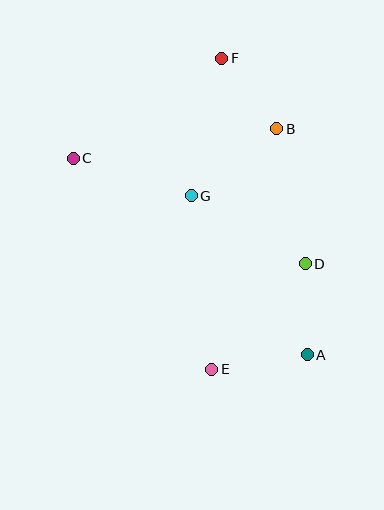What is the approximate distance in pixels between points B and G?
The distance between B and G is approximately 109 pixels.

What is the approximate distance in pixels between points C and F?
The distance between C and F is approximately 179 pixels.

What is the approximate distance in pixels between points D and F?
The distance between D and F is approximately 222 pixels.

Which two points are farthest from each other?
Points E and F are farthest from each other.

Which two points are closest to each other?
Points B and F are closest to each other.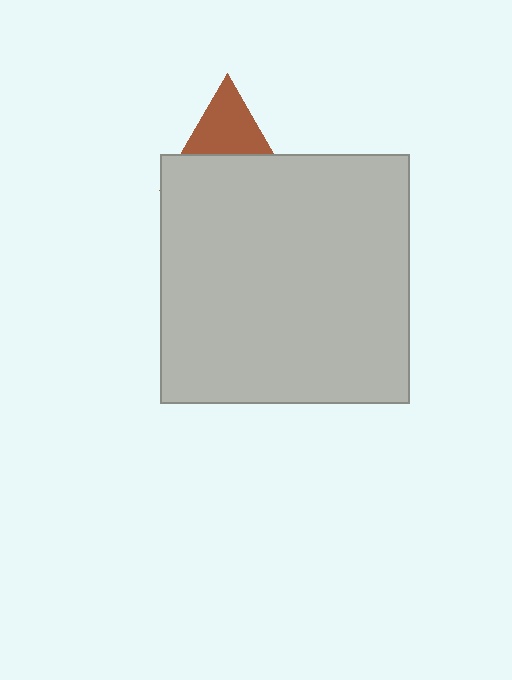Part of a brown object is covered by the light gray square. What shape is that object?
It is a triangle.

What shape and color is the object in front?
The object in front is a light gray square.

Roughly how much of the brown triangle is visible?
About half of it is visible (roughly 46%).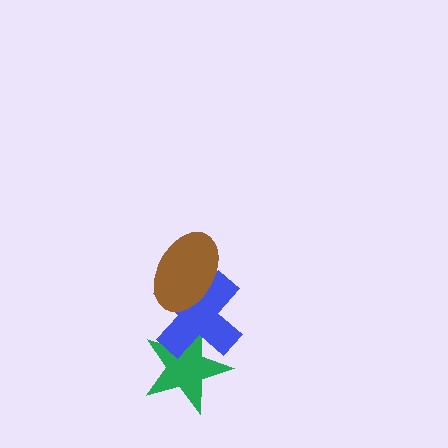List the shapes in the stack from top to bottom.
From top to bottom: the brown ellipse, the blue cross, the green star.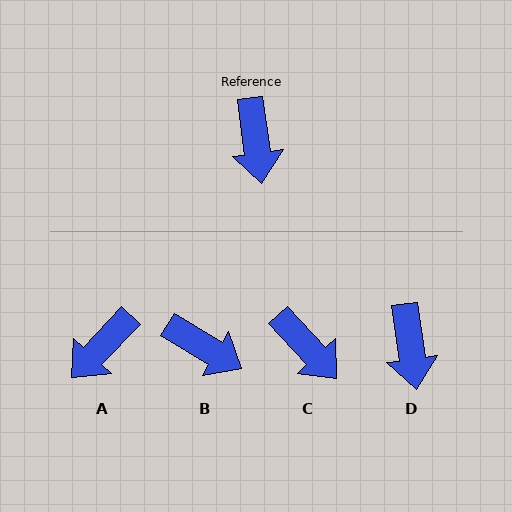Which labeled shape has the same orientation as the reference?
D.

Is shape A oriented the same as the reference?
No, it is off by about 51 degrees.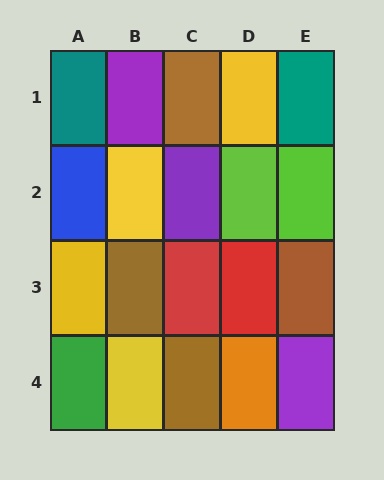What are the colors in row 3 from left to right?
Yellow, brown, red, red, brown.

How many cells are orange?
1 cell is orange.